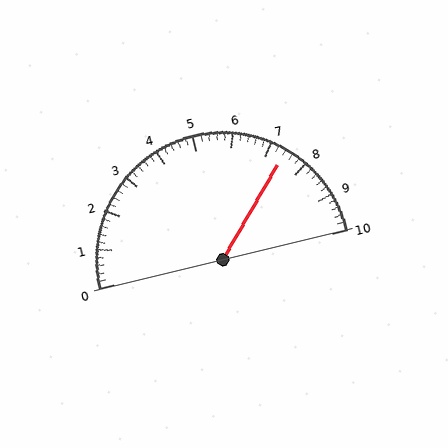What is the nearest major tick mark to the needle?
The nearest major tick mark is 7.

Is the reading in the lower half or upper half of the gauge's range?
The reading is in the upper half of the range (0 to 10).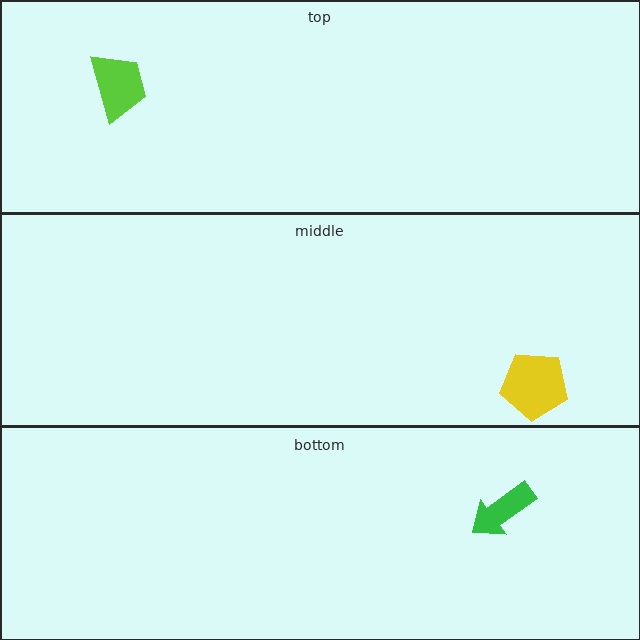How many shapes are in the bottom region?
1.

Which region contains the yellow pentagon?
The middle region.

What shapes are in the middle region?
The yellow pentagon.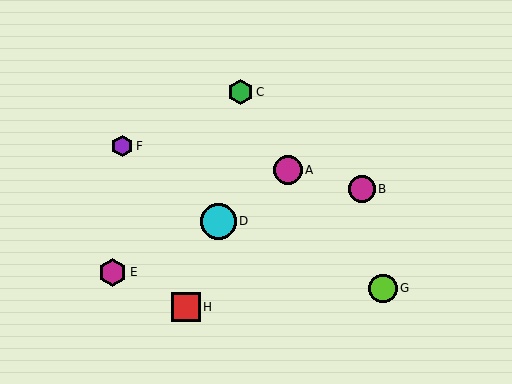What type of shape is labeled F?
Shape F is a purple hexagon.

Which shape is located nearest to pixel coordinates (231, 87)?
The green hexagon (labeled C) at (240, 92) is nearest to that location.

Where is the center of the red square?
The center of the red square is at (186, 307).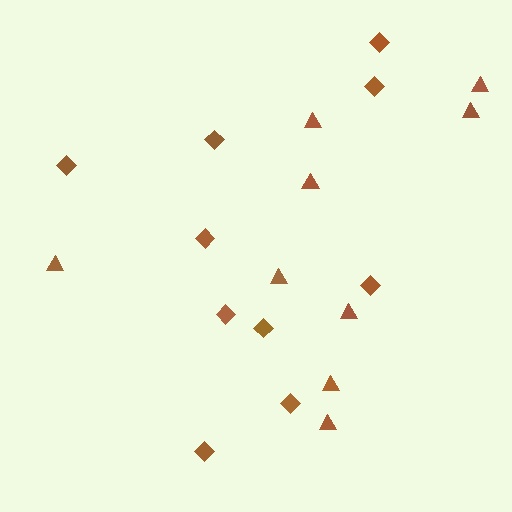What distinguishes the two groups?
There are 2 groups: one group of triangles (9) and one group of diamonds (10).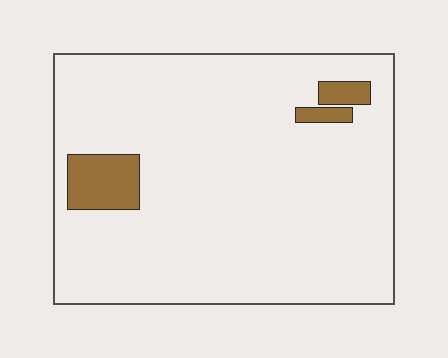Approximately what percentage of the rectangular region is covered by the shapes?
Approximately 5%.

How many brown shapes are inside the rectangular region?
3.